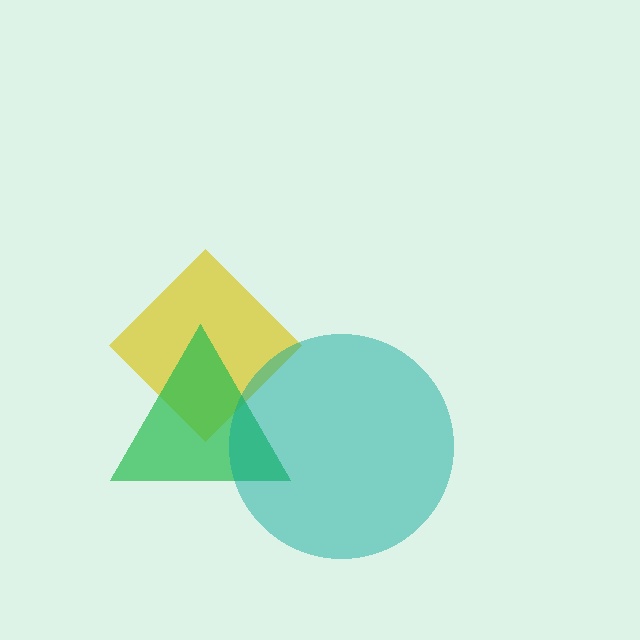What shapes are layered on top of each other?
The layered shapes are: a yellow diamond, a green triangle, a teal circle.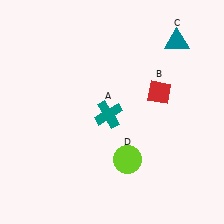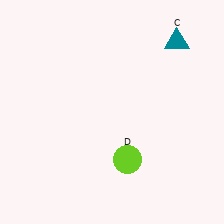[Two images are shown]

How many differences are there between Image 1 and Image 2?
There are 2 differences between the two images.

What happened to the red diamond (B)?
The red diamond (B) was removed in Image 2. It was in the top-right area of Image 1.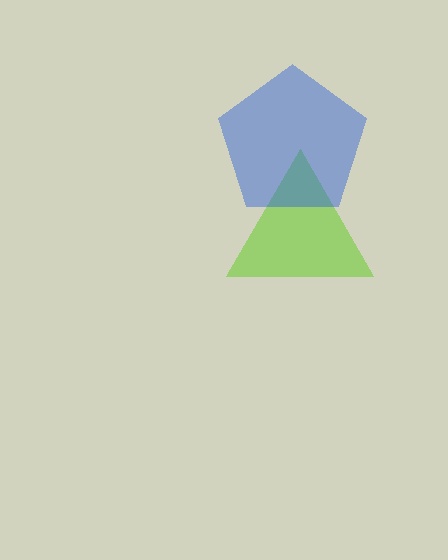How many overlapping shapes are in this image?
There are 2 overlapping shapes in the image.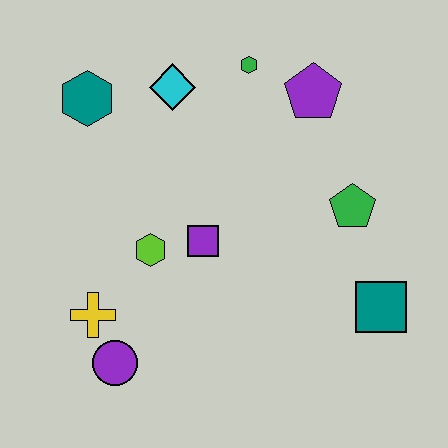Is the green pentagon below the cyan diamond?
Yes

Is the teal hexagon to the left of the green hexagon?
Yes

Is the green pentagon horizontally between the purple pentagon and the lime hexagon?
No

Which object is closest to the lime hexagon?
The purple square is closest to the lime hexagon.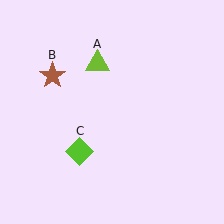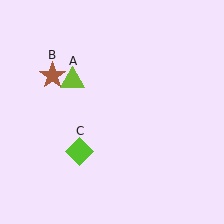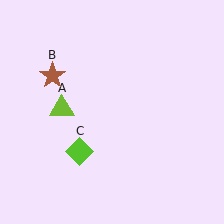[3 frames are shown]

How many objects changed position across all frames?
1 object changed position: lime triangle (object A).